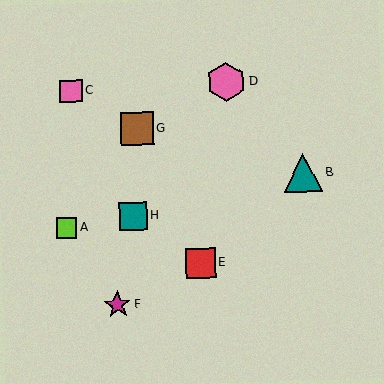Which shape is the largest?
The pink hexagon (labeled D) is the largest.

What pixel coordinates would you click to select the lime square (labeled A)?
Click at (67, 228) to select the lime square A.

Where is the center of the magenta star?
The center of the magenta star is at (118, 305).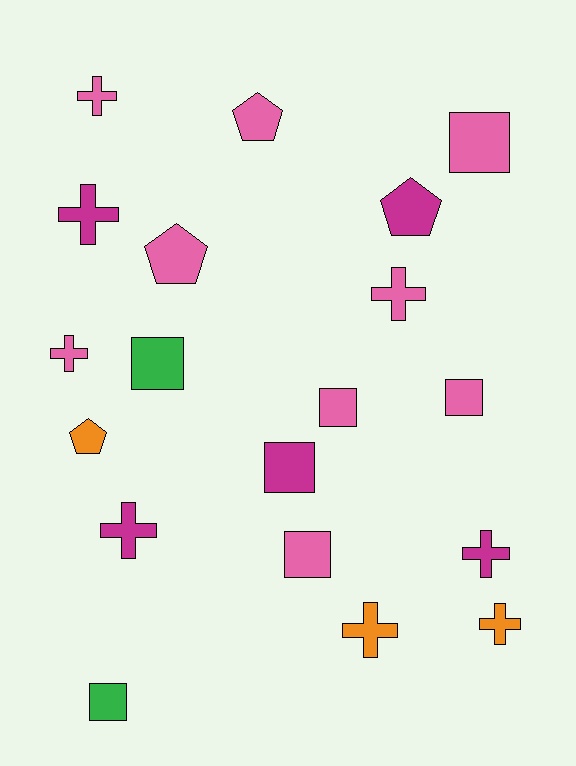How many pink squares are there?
There are 4 pink squares.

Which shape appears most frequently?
Cross, with 8 objects.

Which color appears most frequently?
Pink, with 9 objects.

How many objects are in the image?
There are 19 objects.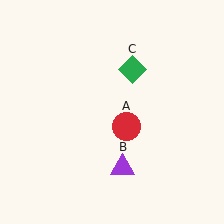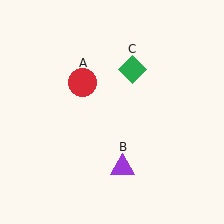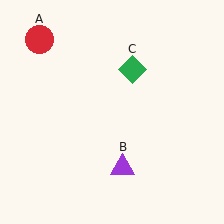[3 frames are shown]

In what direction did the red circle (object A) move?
The red circle (object A) moved up and to the left.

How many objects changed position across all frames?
1 object changed position: red circle (object A).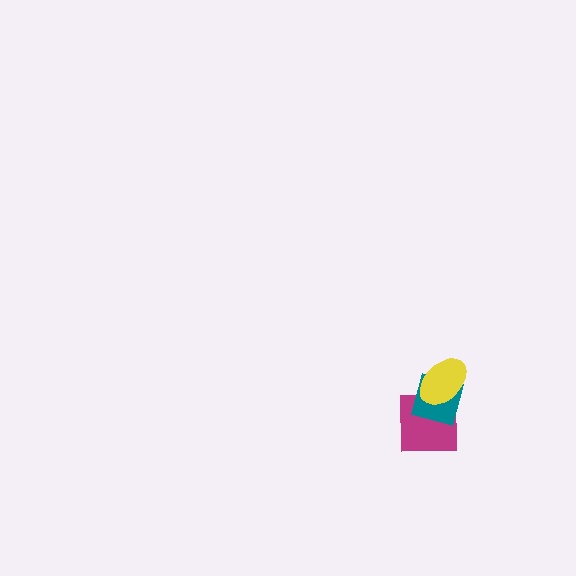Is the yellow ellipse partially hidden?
No, no other shape covers it.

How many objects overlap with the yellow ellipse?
2 objects overlap with the yellow ellipse.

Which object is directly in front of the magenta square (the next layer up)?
The teal diamond is directly in front of the magenta square.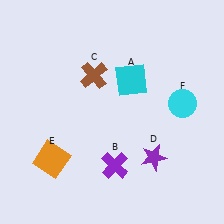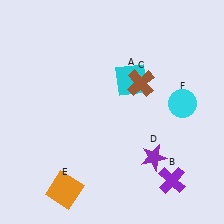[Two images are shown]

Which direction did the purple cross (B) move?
The purple cross (B) moved right.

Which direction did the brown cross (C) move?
The brown cross (C) moved right.